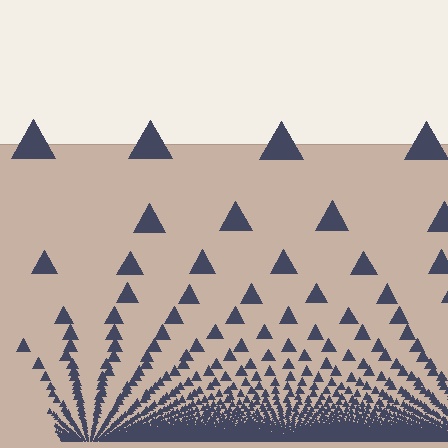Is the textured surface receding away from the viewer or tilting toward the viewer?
The surface appears to tilt toward the viewer. Texture elements get larger and sparser toward the top.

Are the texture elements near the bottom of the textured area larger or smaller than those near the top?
Smaller. The gradient is inverted — elements near the bottom are smaller and denser.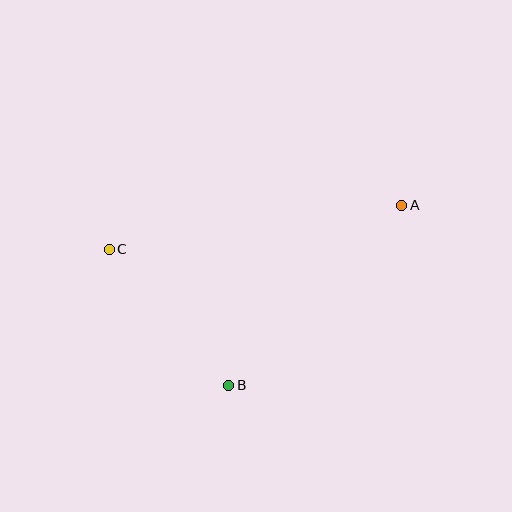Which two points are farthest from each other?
Points A and C are farthest from each other.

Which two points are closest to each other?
Points B and C are closest to each other.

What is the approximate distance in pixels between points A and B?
The distance between A and B is approximately 250 pixels.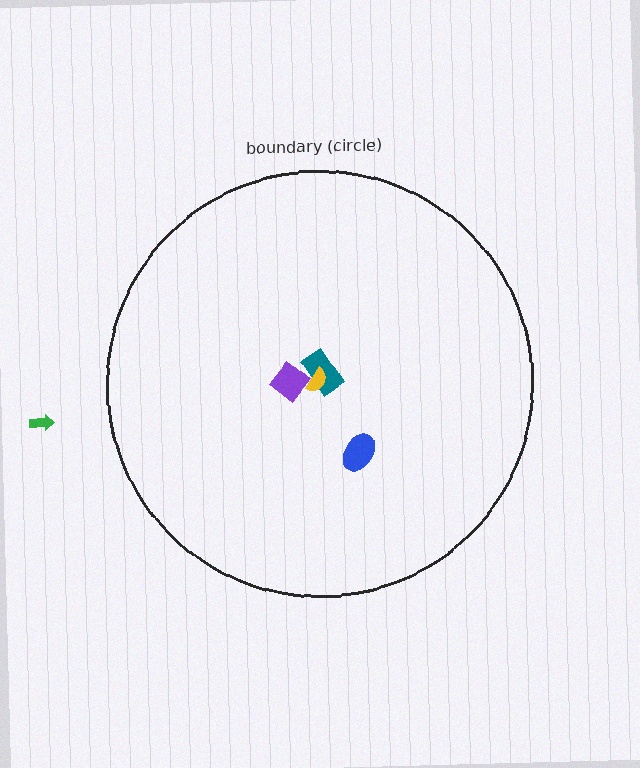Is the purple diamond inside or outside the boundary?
Inside.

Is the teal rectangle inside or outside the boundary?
Inside.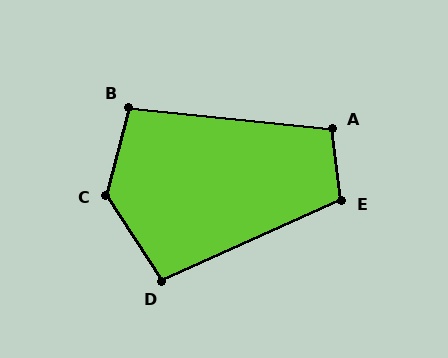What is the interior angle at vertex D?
Approximately 99 degrees (obtuse).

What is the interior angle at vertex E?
Approximately 107 degrees (obtuse).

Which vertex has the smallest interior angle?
B, at approximately 99 degrees.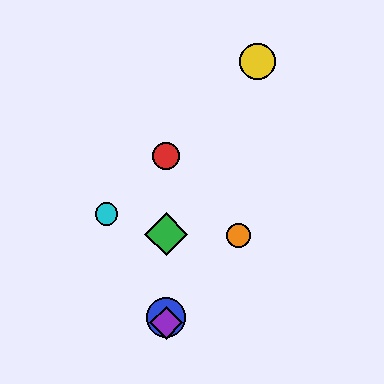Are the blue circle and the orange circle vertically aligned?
No, the blue circle is at x≈166 and the orange circle is at x≈239.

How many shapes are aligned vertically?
4 shapes (the red circle, the blue circle, the green diamond, the purple diamond) are aligned vertically.